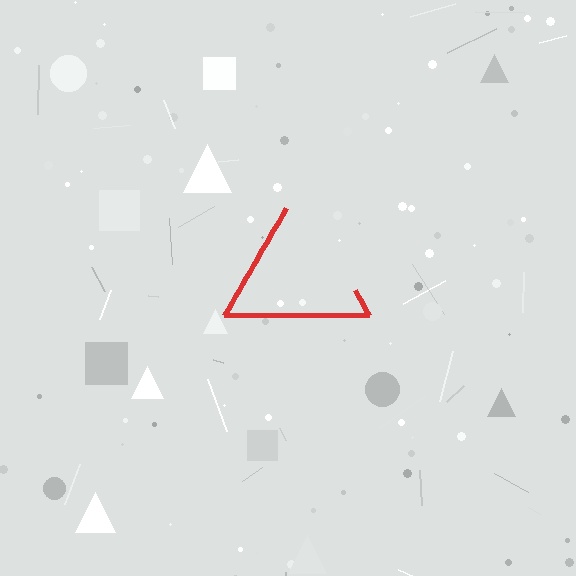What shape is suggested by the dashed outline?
The dashed outline suggests a triangle.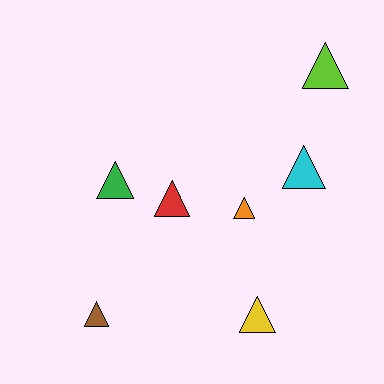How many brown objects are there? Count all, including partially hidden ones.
There is 1 brown object.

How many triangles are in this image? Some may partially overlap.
There are 7 triangles.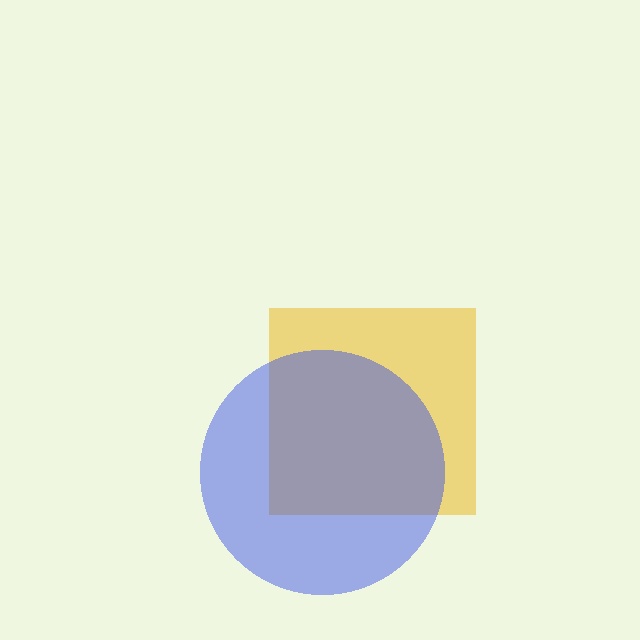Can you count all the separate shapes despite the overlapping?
Yes, there are 2 separate shapes.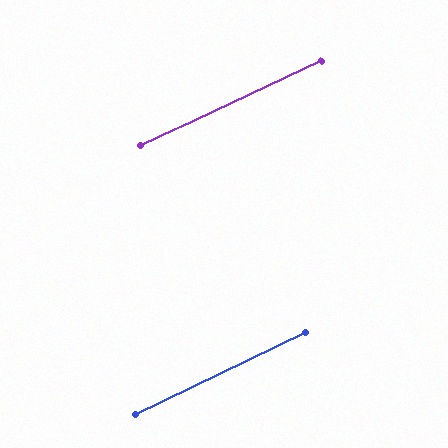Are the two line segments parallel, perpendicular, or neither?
Parallel — their directions differ by only 0.4°.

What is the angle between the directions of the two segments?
Approximately 0 degrees.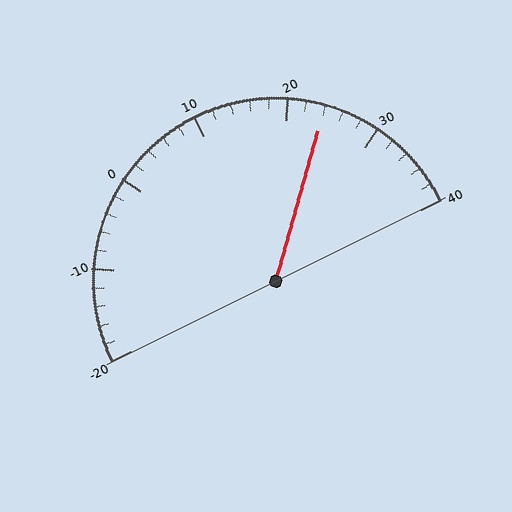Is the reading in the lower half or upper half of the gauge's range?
The reading is in the upper half of the range (-20 to 40).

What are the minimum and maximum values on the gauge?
The gauge ranges from -20 to 40.